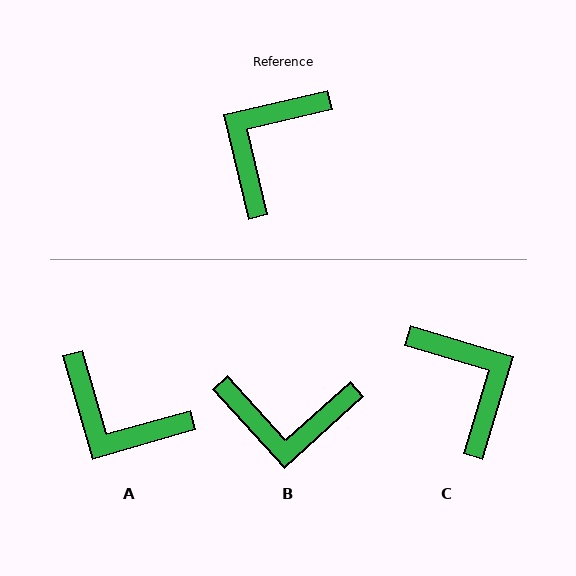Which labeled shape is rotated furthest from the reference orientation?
C, about 120 degrees away.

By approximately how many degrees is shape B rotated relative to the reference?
Approximately 119 degrees counter-clockwise.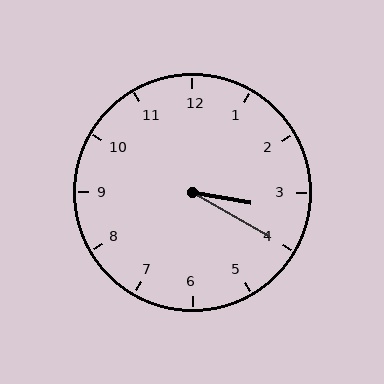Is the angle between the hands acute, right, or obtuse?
It is acute.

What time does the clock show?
3:20.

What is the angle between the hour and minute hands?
Approximately 20 degrees.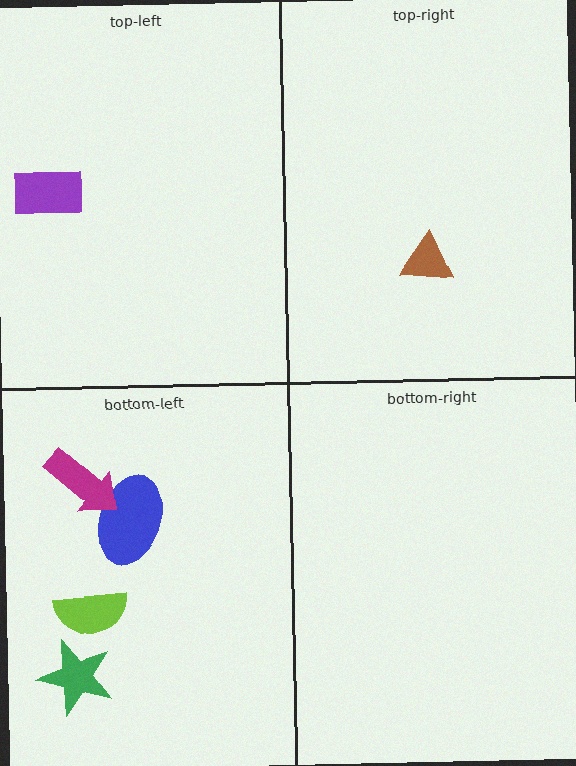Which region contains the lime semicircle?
The bottom-left region.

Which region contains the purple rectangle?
The top-left region.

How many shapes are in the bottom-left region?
4.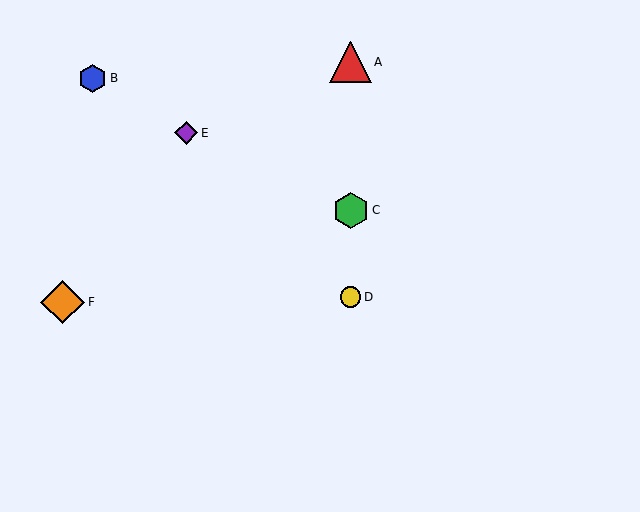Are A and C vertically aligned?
Yes, both are at x≈351.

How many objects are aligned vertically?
3 objects (A, C, D) are aligned vertically.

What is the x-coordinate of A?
Object A is at x≈351.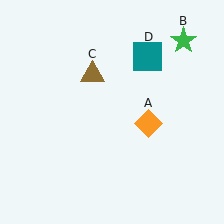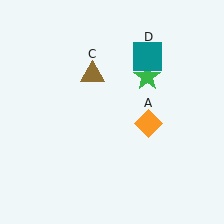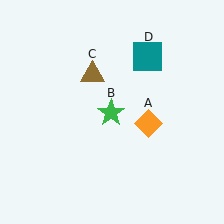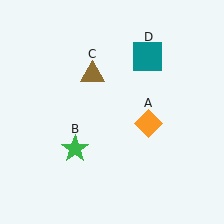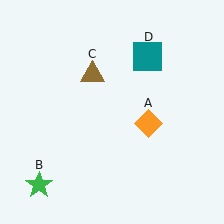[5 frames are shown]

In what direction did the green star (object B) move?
The green star (object B) moved down and to the left.